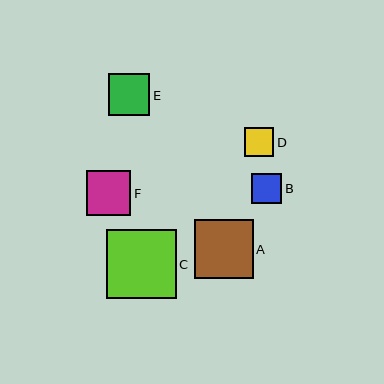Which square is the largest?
Square C is the largest with a size of approximately 70 pixels.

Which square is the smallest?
Square D is the smallest with a size of approximately 29 pixels.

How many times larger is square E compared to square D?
Square E is approximately 1.4 times the size of square D.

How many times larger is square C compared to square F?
Square C is approximately 1.6 times the size of square F.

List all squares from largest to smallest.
From largest to smallest: C, A, F, E, B, D.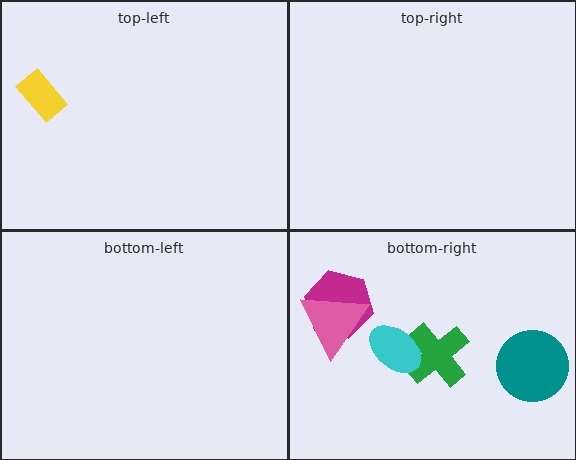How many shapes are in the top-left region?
1.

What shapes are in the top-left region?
The yellow rectangle.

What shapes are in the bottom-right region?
The magenta hexagon, the green cross, the teal circle, the cyan ellipse, the pink triangle.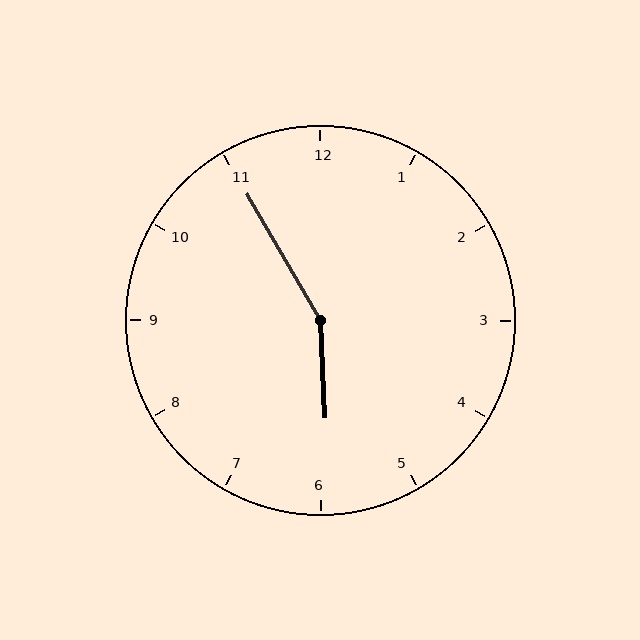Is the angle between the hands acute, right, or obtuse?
It is obtuse.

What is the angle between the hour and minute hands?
Approximately 152 degrees.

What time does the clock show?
5:55.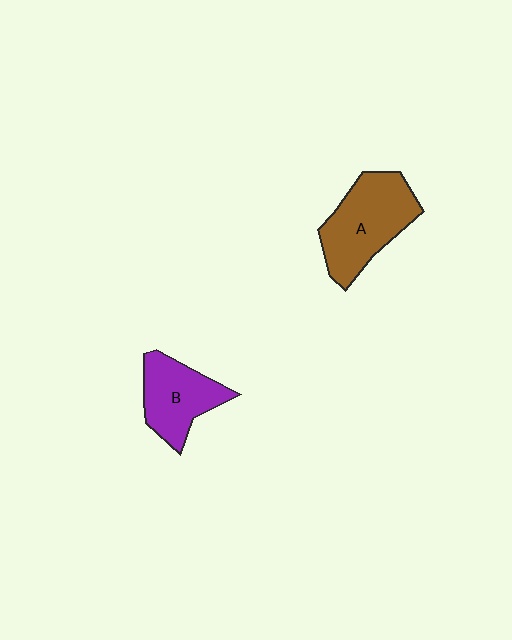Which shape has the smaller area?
Shape B (purple).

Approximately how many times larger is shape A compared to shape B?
Approximately 1.3 times.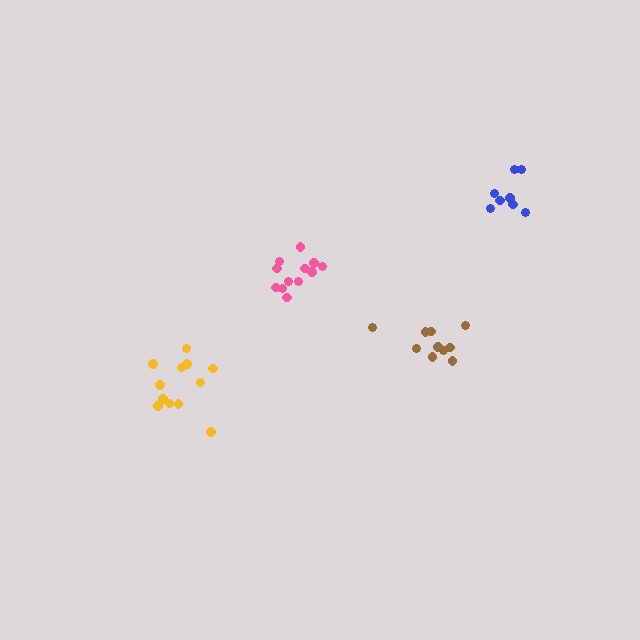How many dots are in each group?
Group 1: 10 dots, Group 2: 12 dots, Group 3: 8 dots, Group 4: 12 dots (42 total).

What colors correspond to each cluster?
The clusters are colored: brown, yellow, blue, pink.